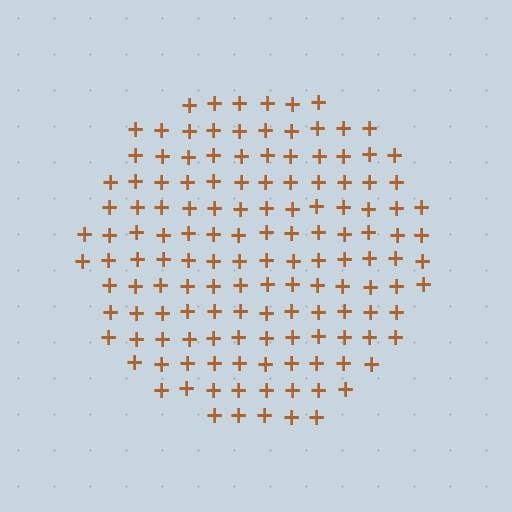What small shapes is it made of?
It is made of small plus signs.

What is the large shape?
The large shape is a circle.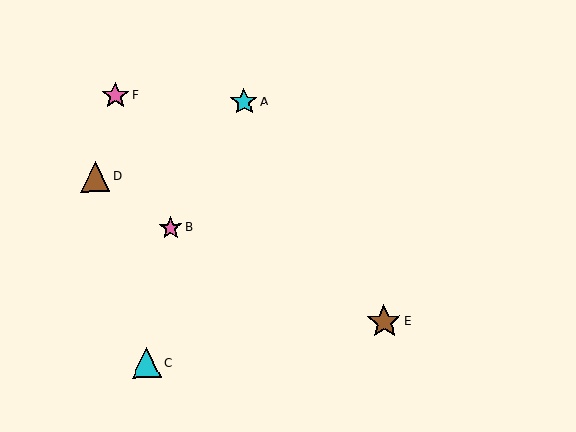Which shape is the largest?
The brown star (labeled E) is the largest.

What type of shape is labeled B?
Shape B is a pink star.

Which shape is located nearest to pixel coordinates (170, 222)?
The pink star (labeled B) at (171, 228) is nearest to that location.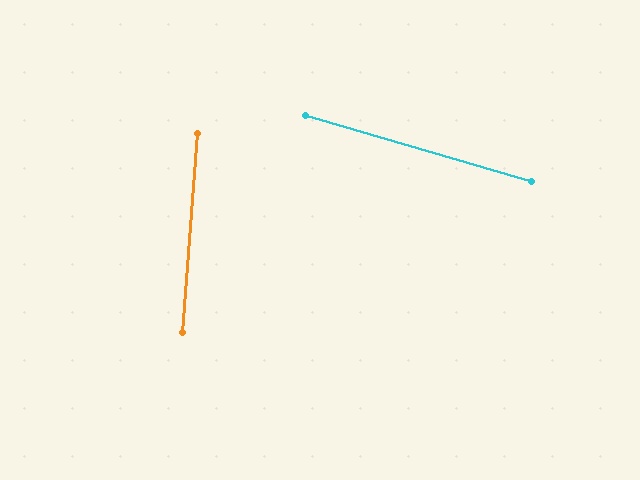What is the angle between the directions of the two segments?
Approximately 78 degrees.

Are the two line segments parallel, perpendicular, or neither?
Neither parallel nor perpendicular — they differ by about 78°.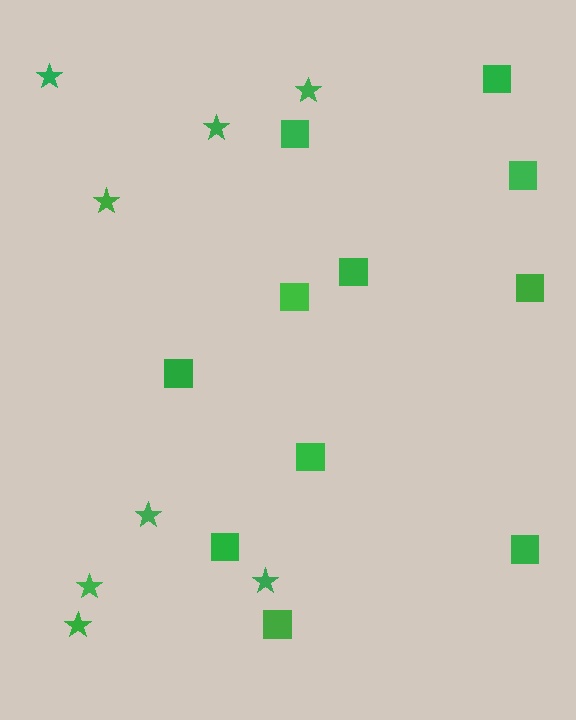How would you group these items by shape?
There are 2 groups: one group of stars (8) and one group of squares (11).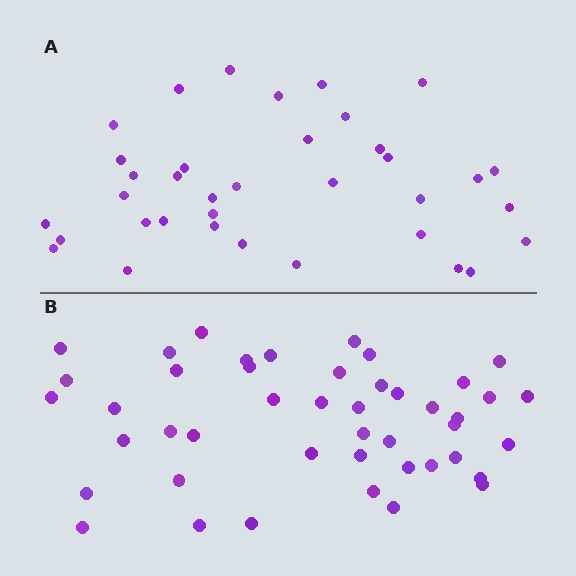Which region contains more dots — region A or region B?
Region B (the bottom region) has more dots.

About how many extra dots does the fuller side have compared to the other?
Region B has roughly 8 or so more dots than region A.